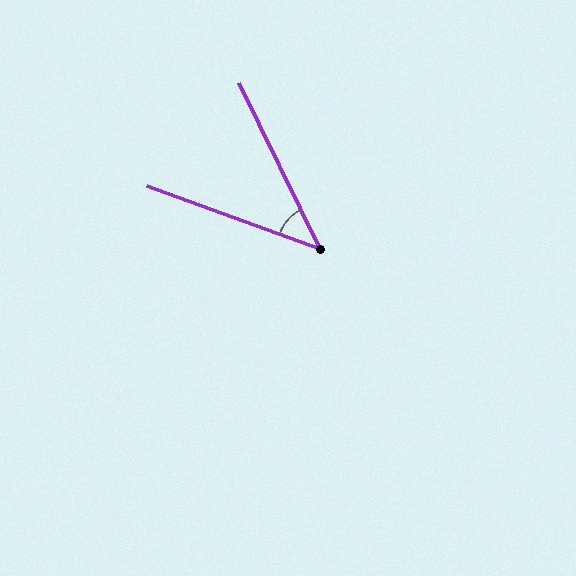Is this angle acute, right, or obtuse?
It is acute.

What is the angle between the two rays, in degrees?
Approximately 44 degrees.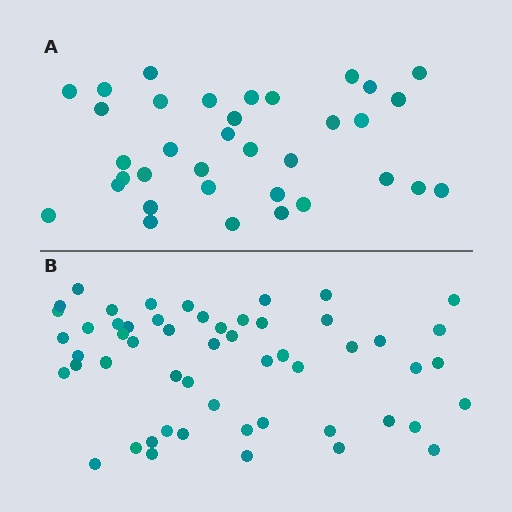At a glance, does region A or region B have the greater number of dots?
Region B (the bottom region) has more dots.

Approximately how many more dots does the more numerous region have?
Region B has approximately 20 more dots than region A.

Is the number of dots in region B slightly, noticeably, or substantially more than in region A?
Region B has substantially more. The ratio is roughly 1.5 to 1.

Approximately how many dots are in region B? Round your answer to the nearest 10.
About 50 dots. (The exact count is 54, which rounds to 50.)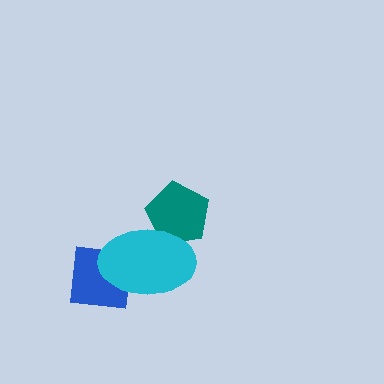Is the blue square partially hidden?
Yes, it is partially covered by another shape.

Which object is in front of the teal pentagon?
The cyan ellipse is in front of the teal pentagon.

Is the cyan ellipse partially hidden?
No, no other shape covers it.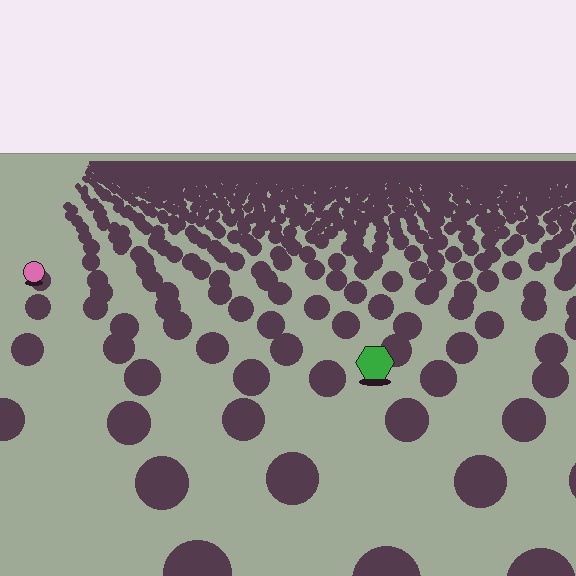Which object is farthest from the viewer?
The pink circle is farthest from the viewer. It appears smaller and the ground texture around it is denser.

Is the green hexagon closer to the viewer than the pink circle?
Yes. The green hexagon is closer — you can tell from the texture gradient: the ground texture is coarser near it.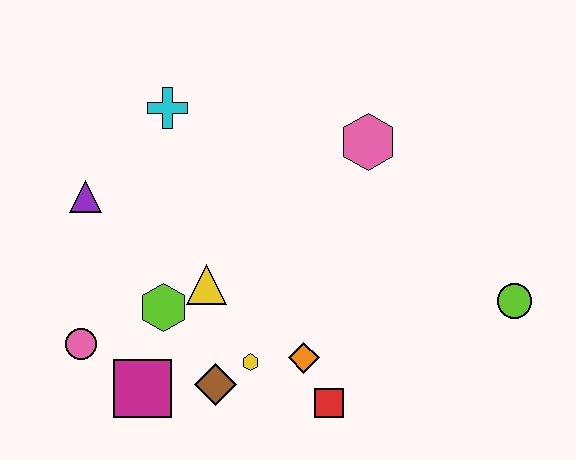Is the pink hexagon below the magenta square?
No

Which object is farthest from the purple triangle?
The lime circle is farthest from the purple triangle.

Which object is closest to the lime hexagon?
The yellow triangle is closest to the lime hexagon.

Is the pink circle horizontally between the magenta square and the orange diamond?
No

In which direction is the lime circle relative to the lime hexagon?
The lime circle is to the right of the lime hexagon.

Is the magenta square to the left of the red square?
Yes